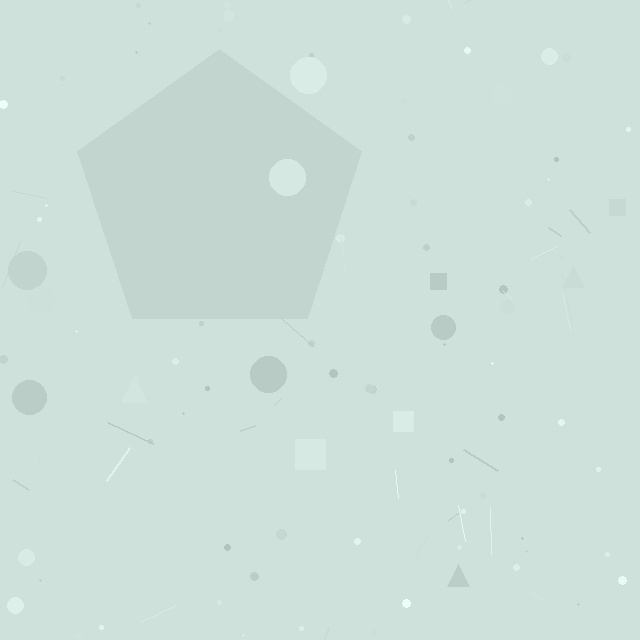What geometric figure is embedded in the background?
A pentagon is embedded in the background.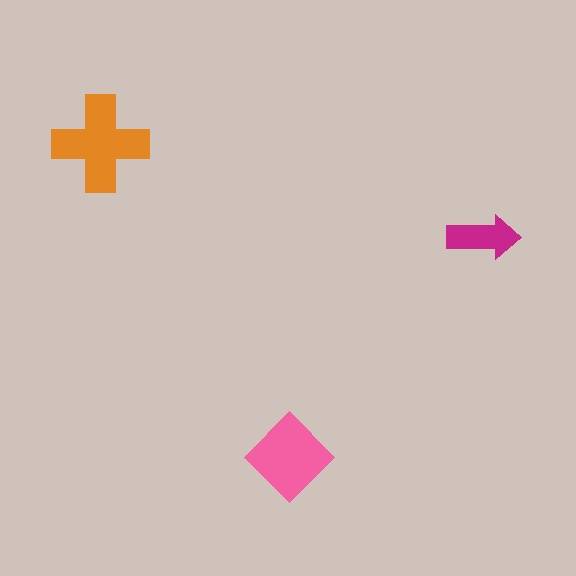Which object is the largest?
The orange cross.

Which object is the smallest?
The magenta arrow.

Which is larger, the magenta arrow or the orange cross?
The orange cross.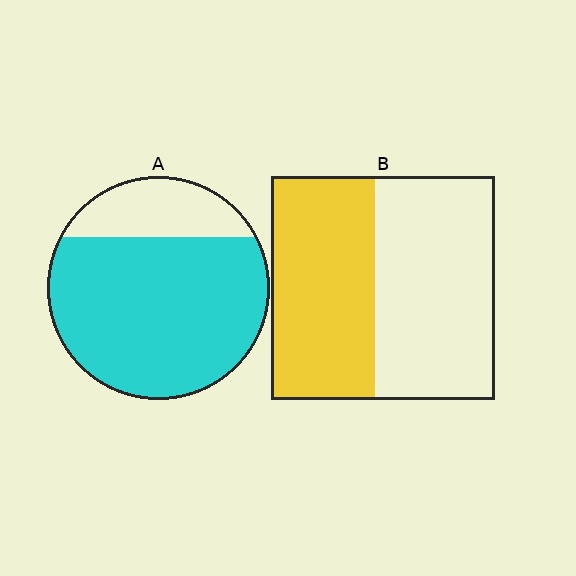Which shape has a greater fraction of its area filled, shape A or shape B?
Shape A.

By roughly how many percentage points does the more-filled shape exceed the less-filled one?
By roughly 30 percentage points (A over B).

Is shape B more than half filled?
Roughly half.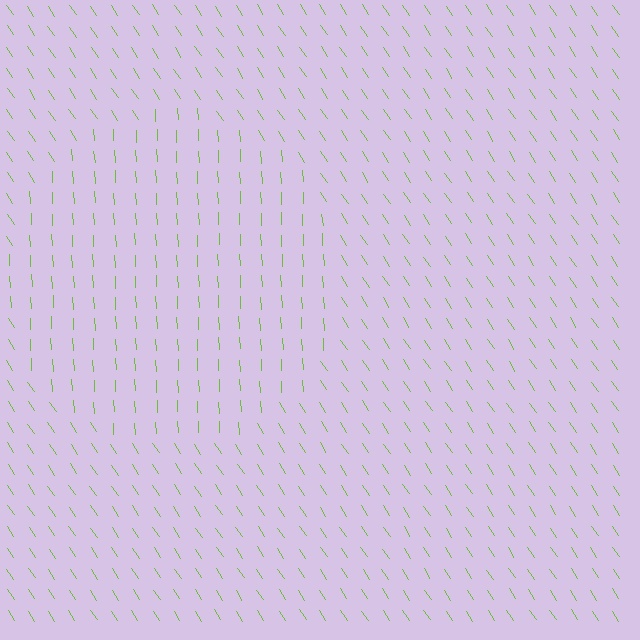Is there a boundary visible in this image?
Yes, there is a texture boundary formed by a change in line orientation.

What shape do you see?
I see a circle.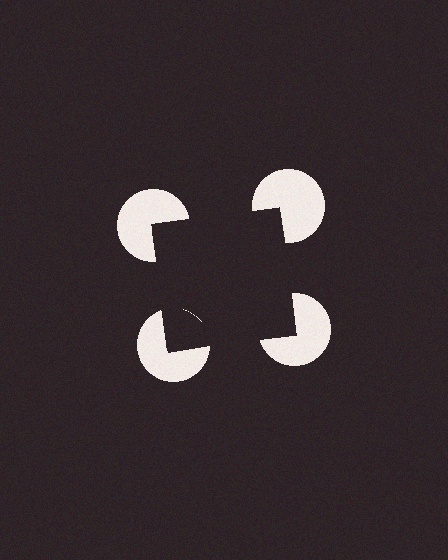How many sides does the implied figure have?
4 sides.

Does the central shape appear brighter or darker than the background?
It typically appears slightly darker than the background, even though no actual brightness change is drawn.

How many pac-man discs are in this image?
There are 4 — one at each vertex of the illusory square.